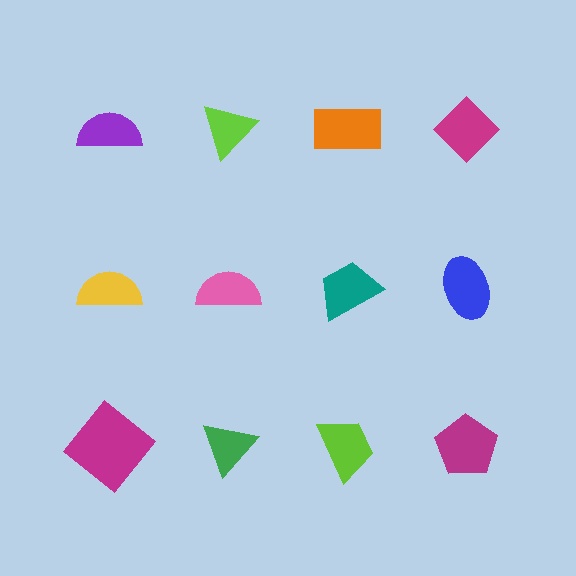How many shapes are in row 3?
4 shapes.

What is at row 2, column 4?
A blue ellipse.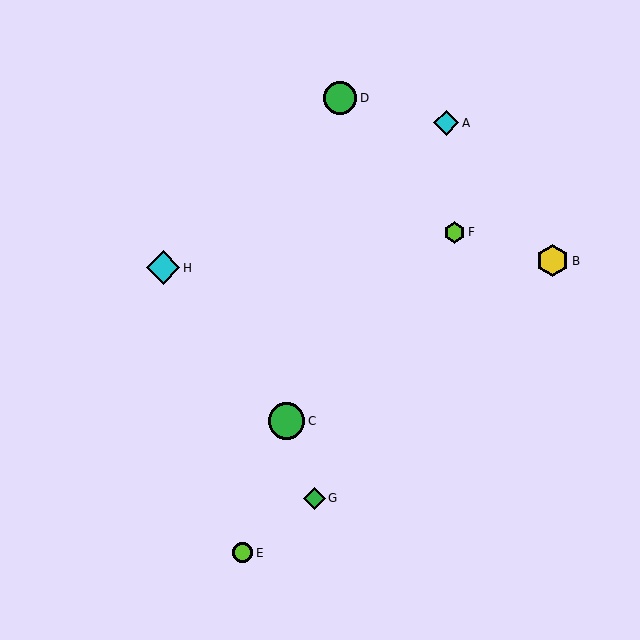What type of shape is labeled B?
Shape B is a yellow hexagon.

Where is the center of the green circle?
The center of the green circle is at (340, 98).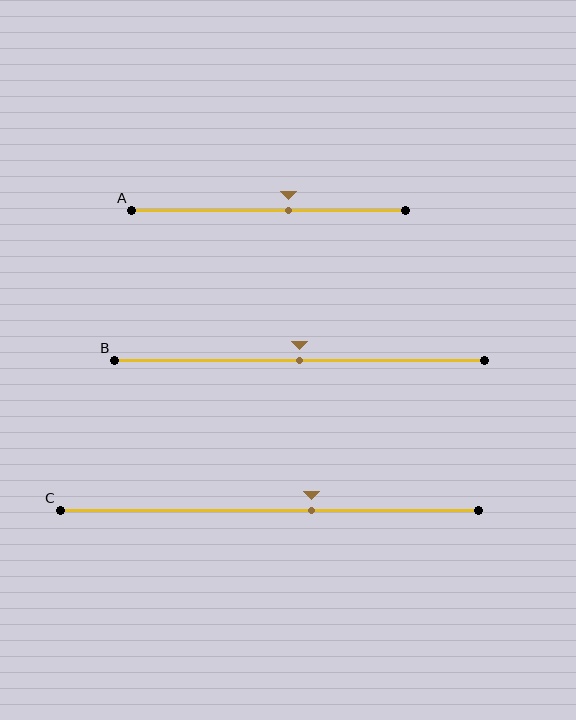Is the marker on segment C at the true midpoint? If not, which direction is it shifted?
No, the marker on segment C is shifted to the right by about 10% of the segment length.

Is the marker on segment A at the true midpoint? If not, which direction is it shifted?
No, the marker on segment A is shifted to the right by about 7% of the segment length.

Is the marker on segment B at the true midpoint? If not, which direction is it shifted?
Yes, the marker on segment B is at the true midpoint.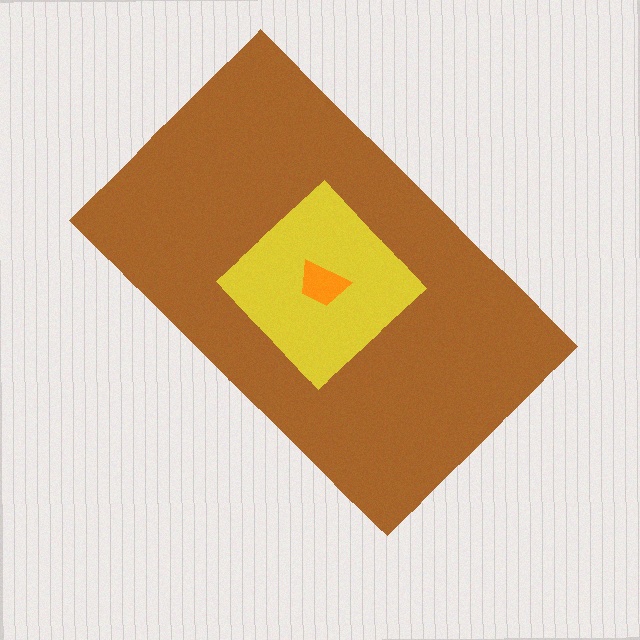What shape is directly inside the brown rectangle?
The yellow diamond.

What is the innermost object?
The orange trapezoid.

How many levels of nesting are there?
3.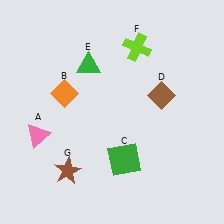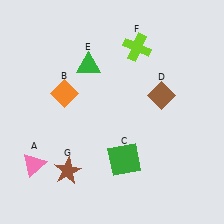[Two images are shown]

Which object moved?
The pink triangle (A) moved down.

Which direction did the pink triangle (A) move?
The pink triangle (A) moved down.